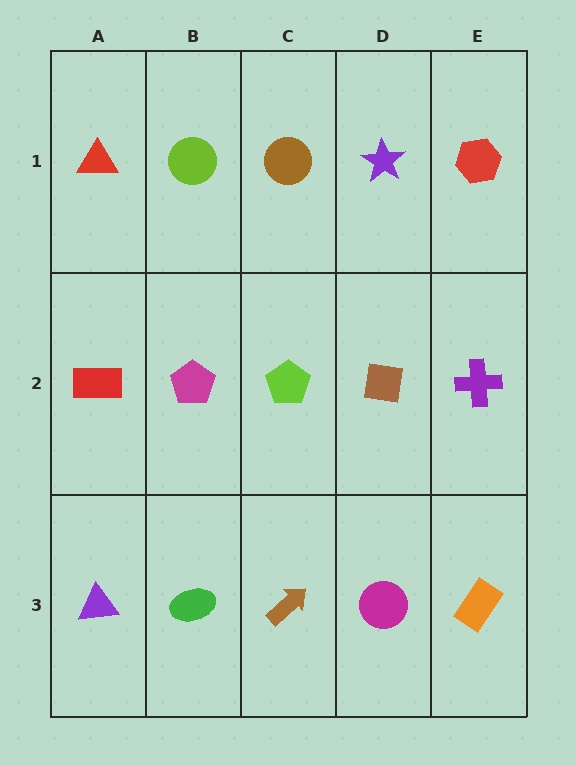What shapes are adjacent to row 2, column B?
A lime circle (row 1, column B), a green ellipse (row 3, column B), a red rectangle (row 2, column A), a lime pentagon (row 2, column C).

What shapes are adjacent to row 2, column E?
A red hexagon (row 1, column E), an orange rectangle (row 3, column E), a brown square (row 2, column D).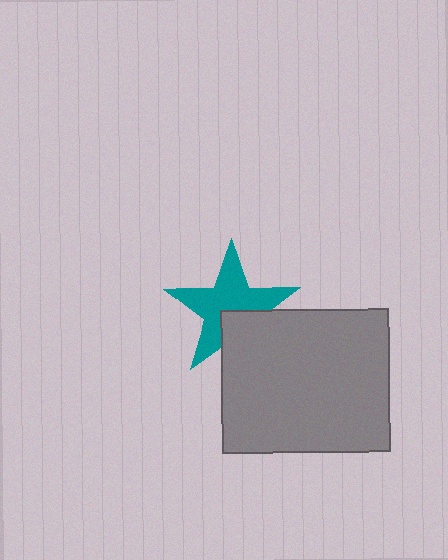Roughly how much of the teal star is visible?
Most of it is visible (roughly 69%).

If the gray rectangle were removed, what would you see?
You would see the complete teal star.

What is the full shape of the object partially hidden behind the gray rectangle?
The partially hidden object is a teal star.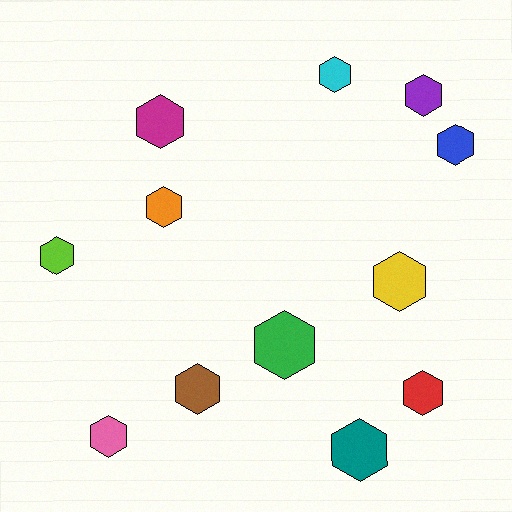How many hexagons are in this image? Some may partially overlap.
There are 12 hexagons.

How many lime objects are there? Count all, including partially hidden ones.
There is 1 lime object.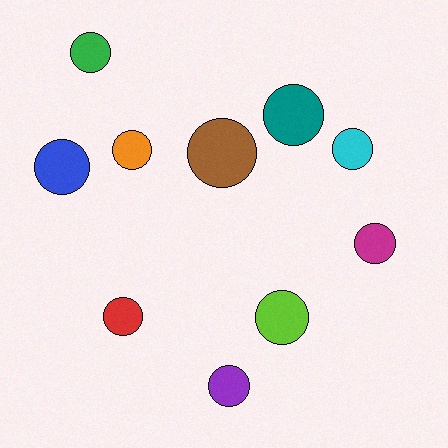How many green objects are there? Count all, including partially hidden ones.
There is 1 green object.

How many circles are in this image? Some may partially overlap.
There are 10 circles.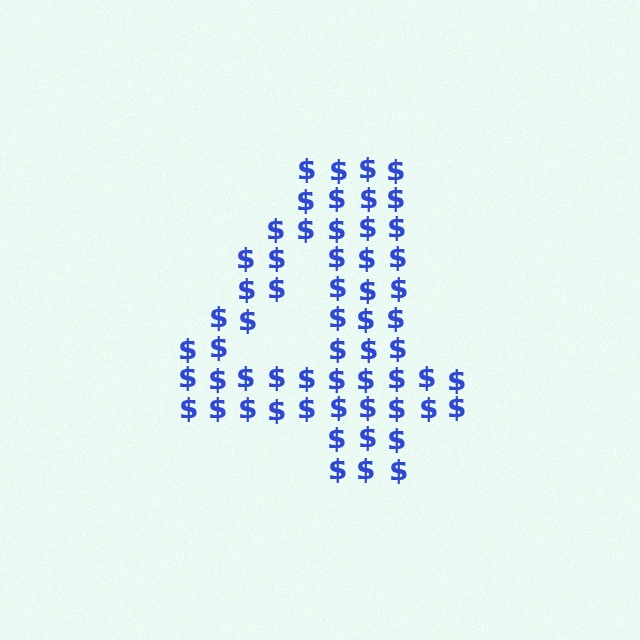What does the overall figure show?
The overall figure shows the digit 4.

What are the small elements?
The small elements are dollar signs.